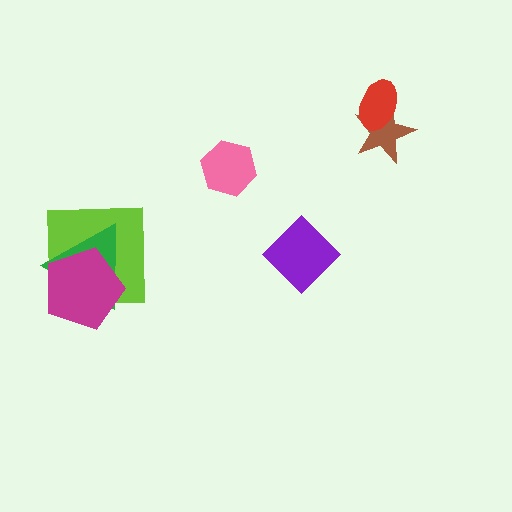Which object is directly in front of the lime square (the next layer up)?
The green triangle is directly in front of the lime square.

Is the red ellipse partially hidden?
No, no other shape covers it.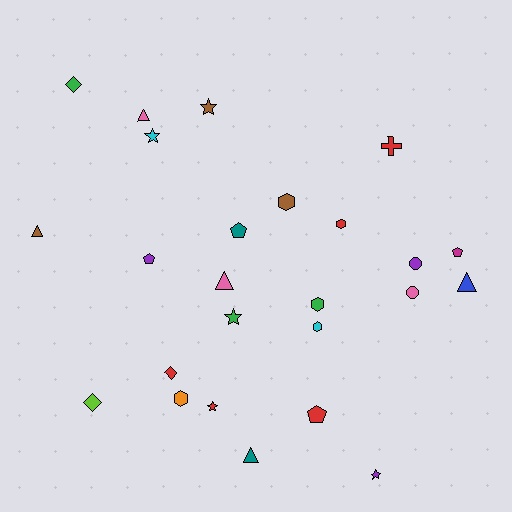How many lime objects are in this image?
There is 1 lime object.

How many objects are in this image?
There are 25 objects.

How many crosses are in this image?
There is 1 cross.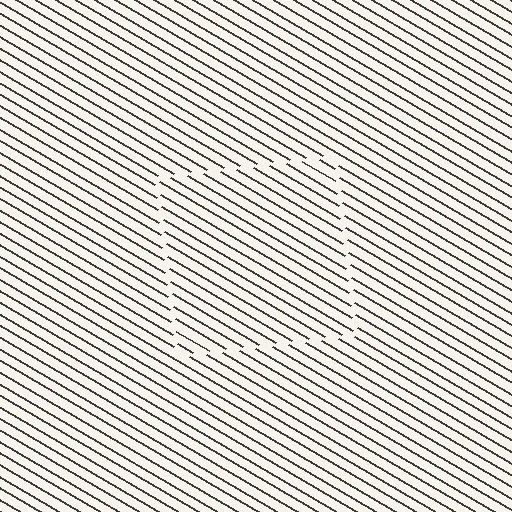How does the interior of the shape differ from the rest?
The interior of the shape contains the same grating, shifted by half a period — the contour is defined by the phase discontinuity where line-ends from the inner and outer gratings abut.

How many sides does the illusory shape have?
4 sides — the line-ends trace a square.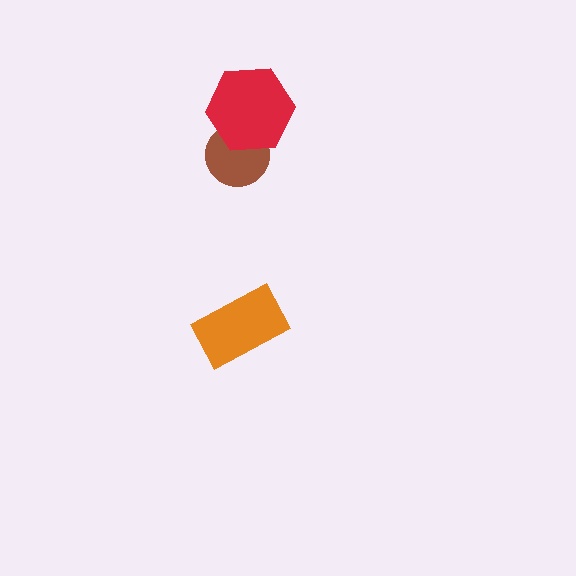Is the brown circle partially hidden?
Yes, it is partially covered by another shape.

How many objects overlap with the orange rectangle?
0 objects overlap with the orange rectangle.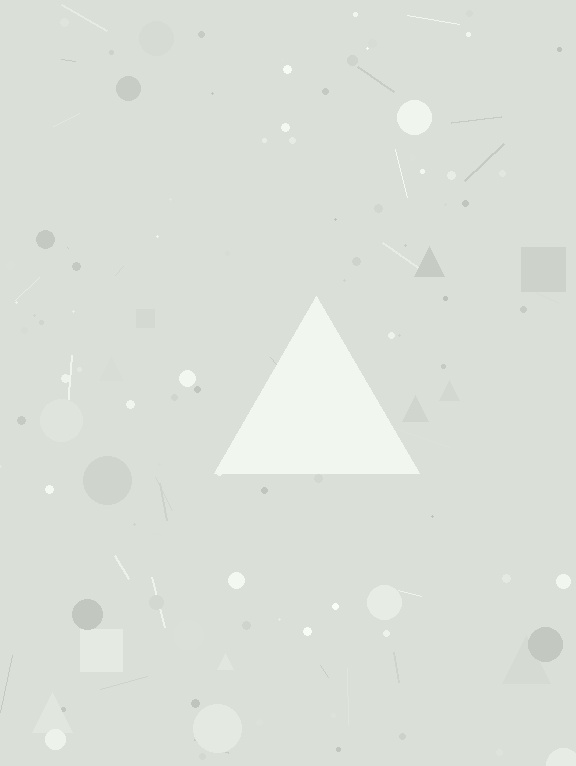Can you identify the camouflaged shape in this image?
The camouflaged shape is a triangle.